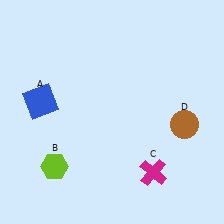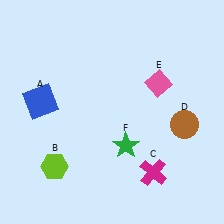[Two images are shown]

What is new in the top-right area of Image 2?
A pink diamond (E) was added in the top-right area of Image 2.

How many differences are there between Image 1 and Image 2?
There are 2 differences between the two images.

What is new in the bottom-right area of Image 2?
A green star (F) was added in the bottom-right area of Image 2.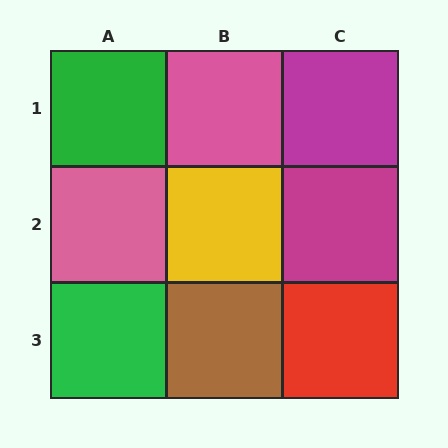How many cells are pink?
2 cells are pink.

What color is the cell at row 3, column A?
Green.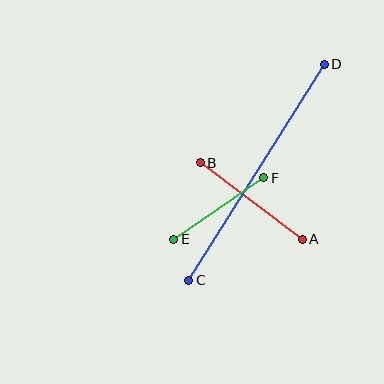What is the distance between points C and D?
The distance is approximately 255 pixels.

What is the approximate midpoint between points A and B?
The midpoint is at approximately (251, 201) pixels.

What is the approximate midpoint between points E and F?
The midpoint is at approximately (219, 208) pixels.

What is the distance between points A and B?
The distance is approximately 127 pixels.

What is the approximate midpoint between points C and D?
The midpoint is at approximately (257, 172) pixels.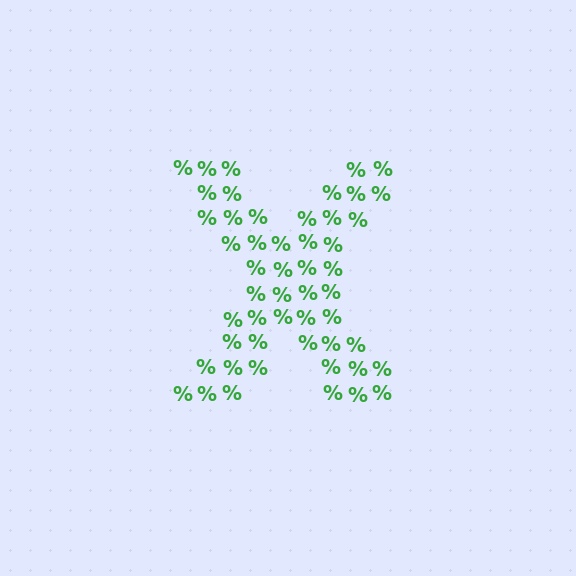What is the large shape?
The large shape is the letter X.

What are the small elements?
The small elements are percent signs.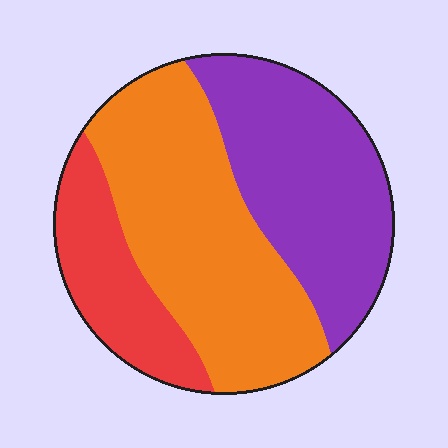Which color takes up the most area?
Orange, at roughly 45%.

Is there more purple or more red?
Purple.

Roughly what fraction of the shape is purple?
Purple covers 36% of the shape.